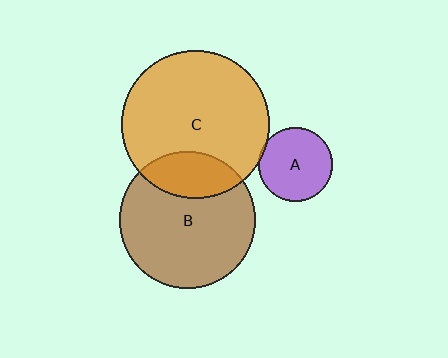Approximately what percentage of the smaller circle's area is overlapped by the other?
Approximately 5%.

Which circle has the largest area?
Circle C (orange).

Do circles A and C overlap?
Yes.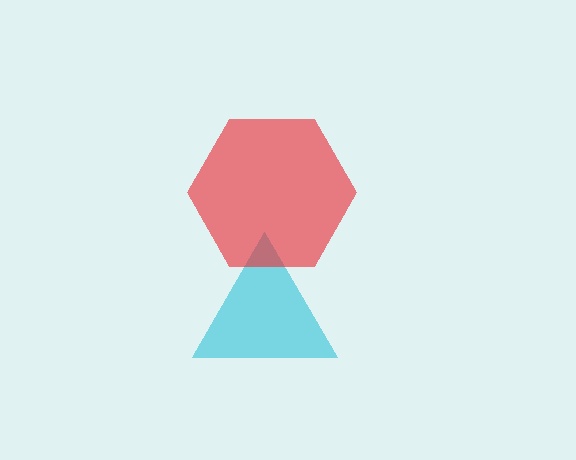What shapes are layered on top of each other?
The layered shapes are: a cyan triangle, a red hexagon.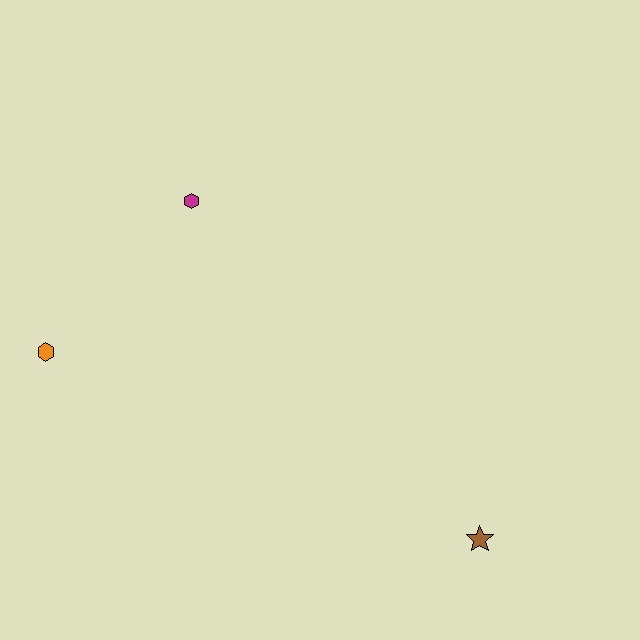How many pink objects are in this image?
There are no pink objects.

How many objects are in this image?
There are 3 objects.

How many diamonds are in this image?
There are no diamonds.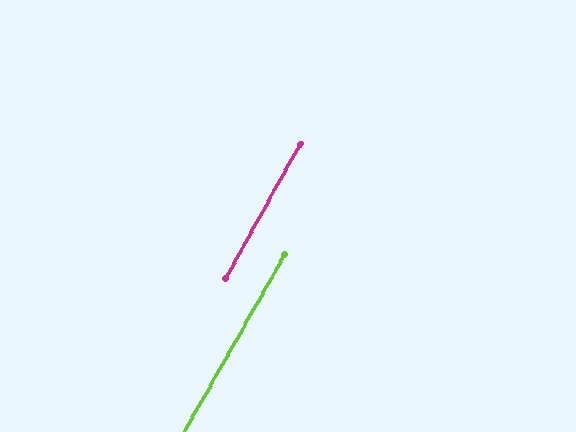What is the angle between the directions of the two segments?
Approximately 1 degree.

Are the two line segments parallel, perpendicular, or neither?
Parallel — their directions differ by only 0.5°.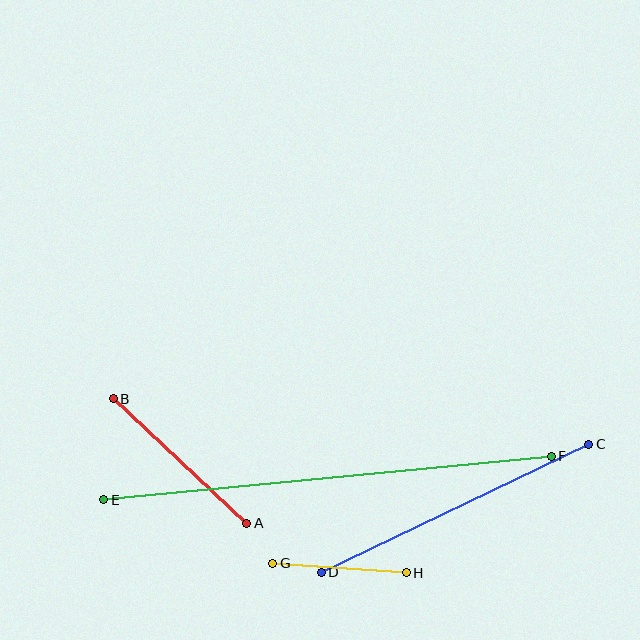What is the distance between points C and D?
The distance is approximately 297 pixels.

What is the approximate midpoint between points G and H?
The midpoint is at approximately (339, 568) pixels.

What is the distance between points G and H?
The distance is approximately 134 pixels.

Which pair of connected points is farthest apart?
Points E and F are farthest apart.